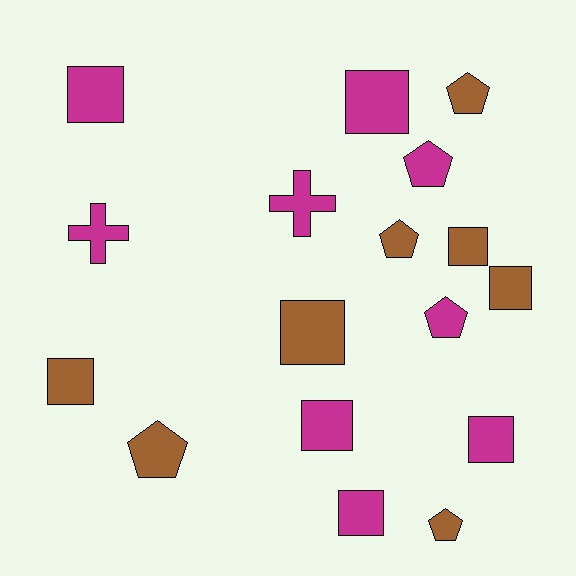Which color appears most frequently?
Magenta, with 9 objects.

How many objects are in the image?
There are 17 objects.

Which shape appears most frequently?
Square, with 9 objects.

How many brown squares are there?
There are 4 brown squares.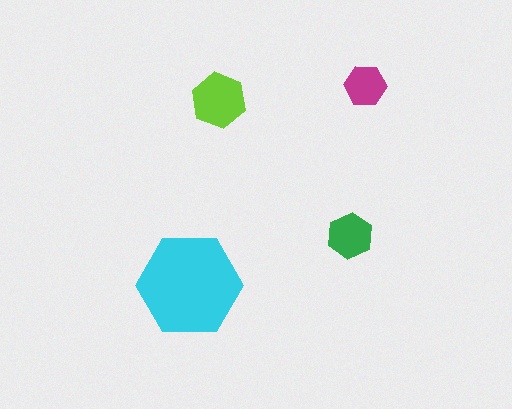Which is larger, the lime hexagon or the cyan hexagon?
The cyan one.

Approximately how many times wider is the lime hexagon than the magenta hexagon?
About 1.5 times wider.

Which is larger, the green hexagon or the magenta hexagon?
The green one.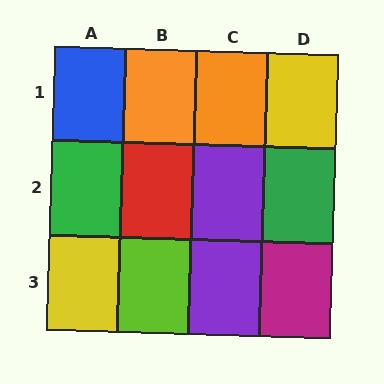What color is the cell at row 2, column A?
Green.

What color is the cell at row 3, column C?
Purple.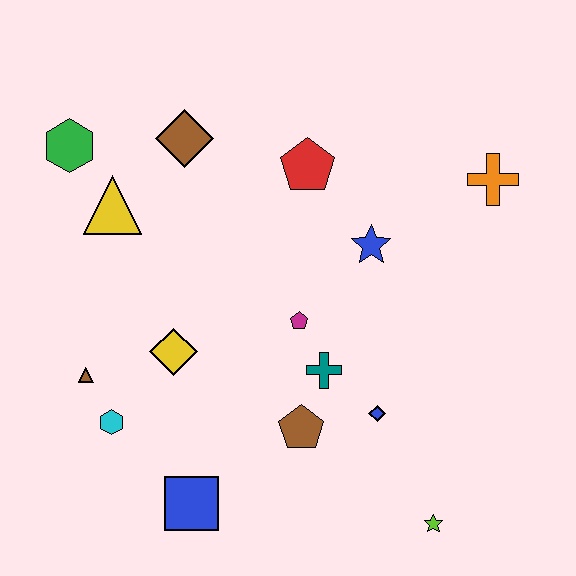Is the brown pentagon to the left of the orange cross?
Yes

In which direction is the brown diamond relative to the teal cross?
The brown diamond is above the teal cross.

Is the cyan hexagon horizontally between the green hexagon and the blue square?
Yes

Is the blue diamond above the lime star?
Yes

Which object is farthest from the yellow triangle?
The lime star is farthest from the yellow triangle.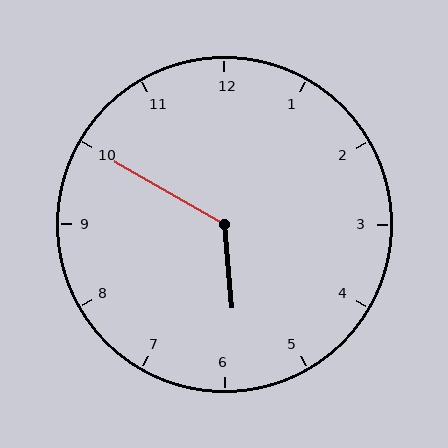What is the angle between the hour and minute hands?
Approximately 125 degrees.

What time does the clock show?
5:50.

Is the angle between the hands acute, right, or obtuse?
It is obtuse.